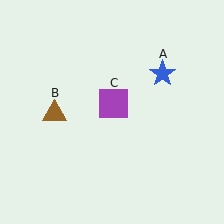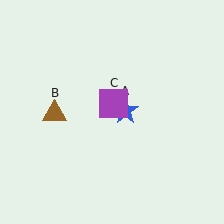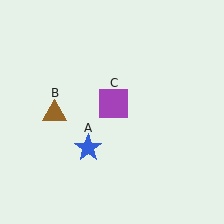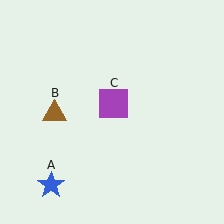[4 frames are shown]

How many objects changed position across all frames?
1 object changed position: blue star (object A).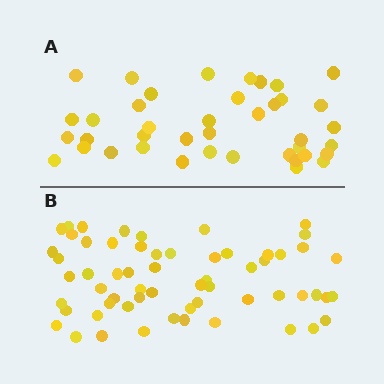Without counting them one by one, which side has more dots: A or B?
Region B (the bottom region) has more dots.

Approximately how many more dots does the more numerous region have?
Region B has approximately 20 more dots than region A.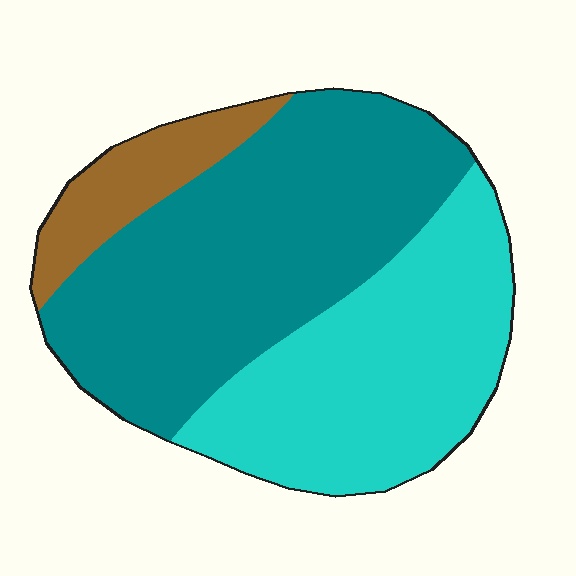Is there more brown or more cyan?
Cyan.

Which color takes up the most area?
Teal, at roughly 50%.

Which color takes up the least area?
Brown, at roughly 10%.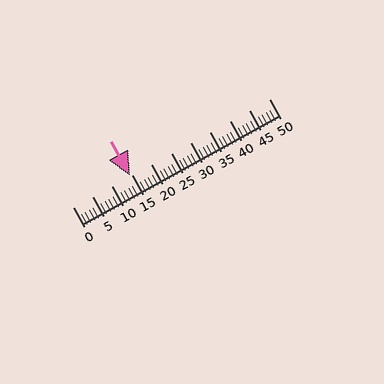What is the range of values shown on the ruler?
The ruler shows values from 0 to 50.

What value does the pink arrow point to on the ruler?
The pink arrow points to approximately 15.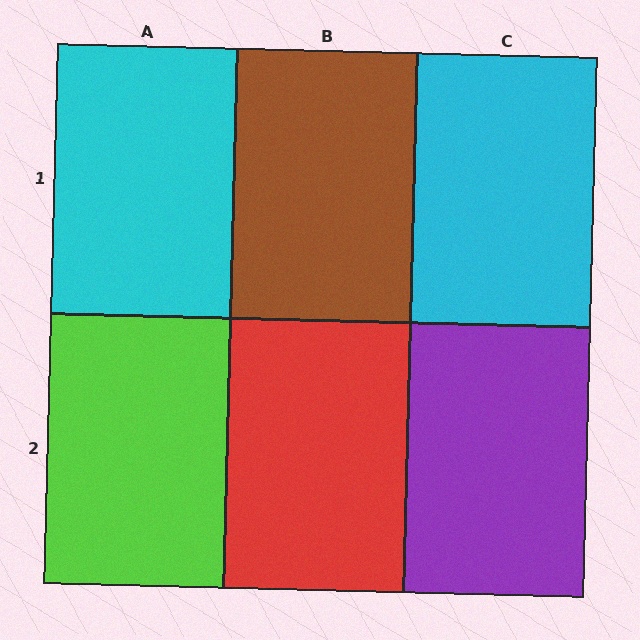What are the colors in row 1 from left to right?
Cyan, brown, cyan.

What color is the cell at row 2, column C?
Purple.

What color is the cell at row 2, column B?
Red.